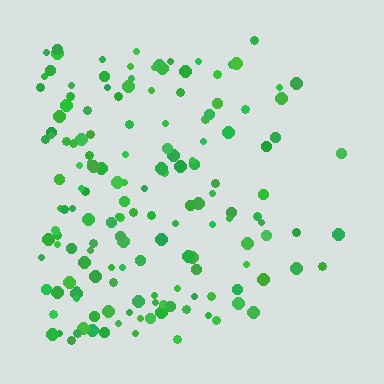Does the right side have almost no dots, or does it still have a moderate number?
Still a moderate number, just noticeably fewer than the left.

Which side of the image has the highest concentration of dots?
The left.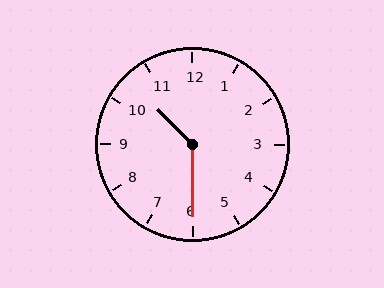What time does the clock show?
10:30.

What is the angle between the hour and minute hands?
Approximately 135 degrees.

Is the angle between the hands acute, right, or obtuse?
It is obtuse.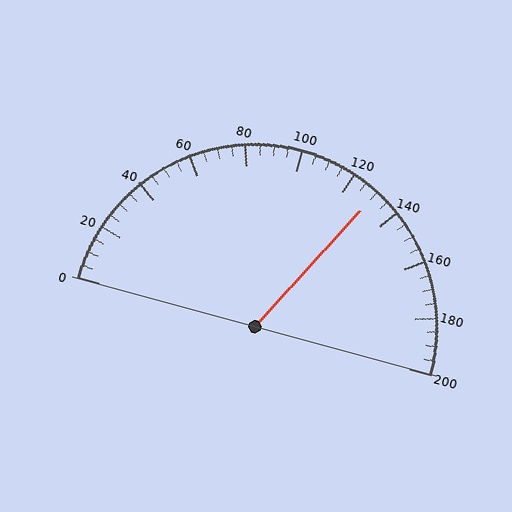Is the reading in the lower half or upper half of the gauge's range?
The reading is in the upper half of the range (0 to 200).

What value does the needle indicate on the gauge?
The needle indicates approximately 130.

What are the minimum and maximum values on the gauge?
The gauge ranges from 0 to 200.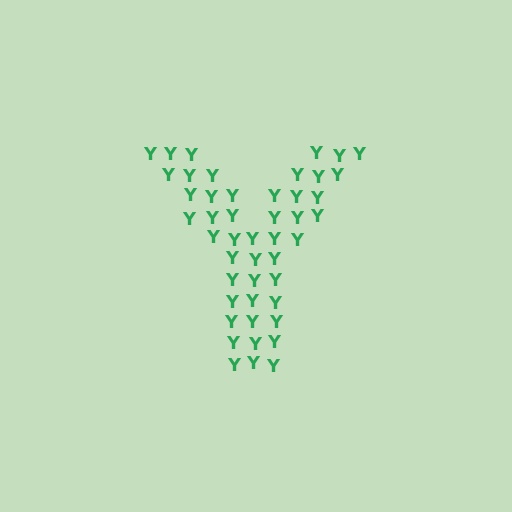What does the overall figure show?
The overall figure shows the letter Y.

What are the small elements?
The small elements are letter Y's.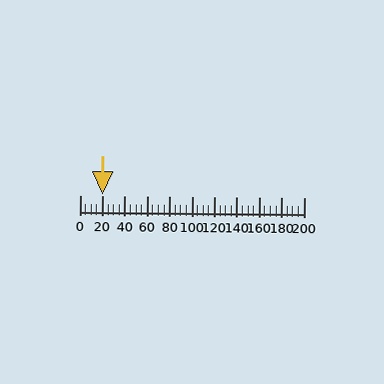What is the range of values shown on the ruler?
The ruler shows values from 0 to 200.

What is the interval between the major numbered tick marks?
The major tick marks are spaced 20 units apart.